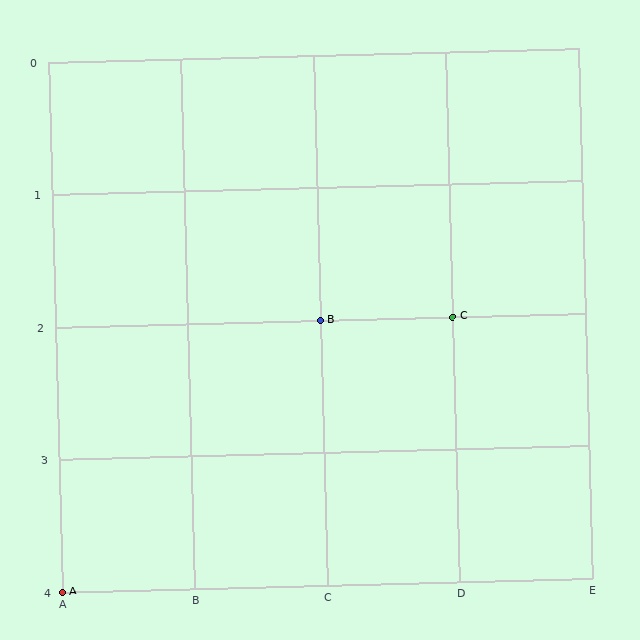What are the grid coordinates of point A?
Point A is at grid coordinates (A, 4).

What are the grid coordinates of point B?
Point B is at grid coordinates (C, 2).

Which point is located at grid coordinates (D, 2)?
Point C is at (D, 2).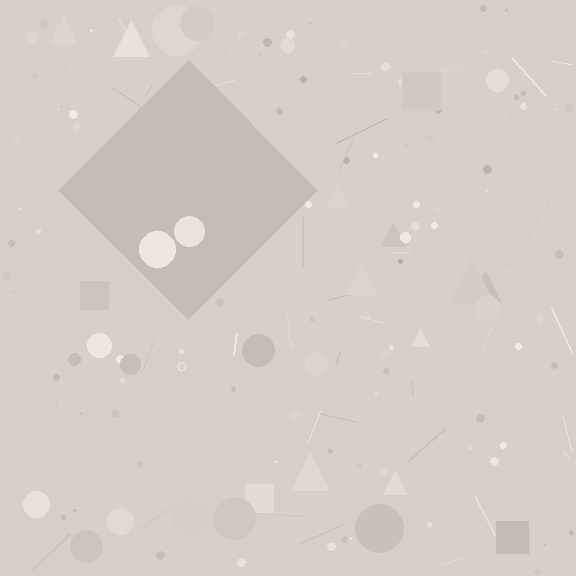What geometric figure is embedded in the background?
A diamond is embedded in the background.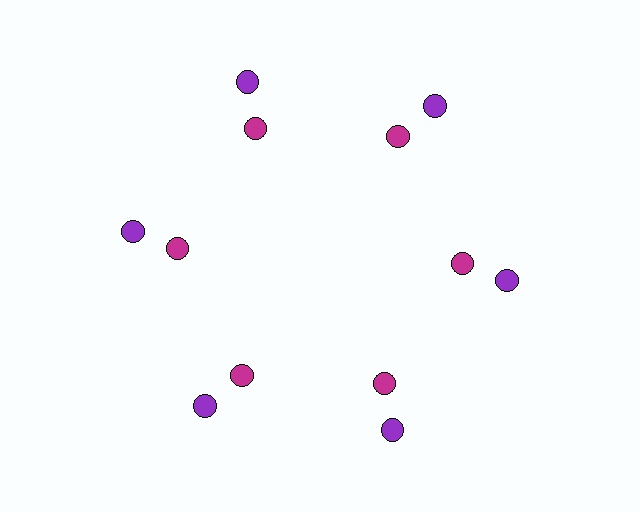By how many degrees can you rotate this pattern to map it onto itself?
The pattern maps onto itself every 60 degrees of rotation.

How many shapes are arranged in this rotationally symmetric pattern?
There are 12 shapes, arranged in 6 groups of 2.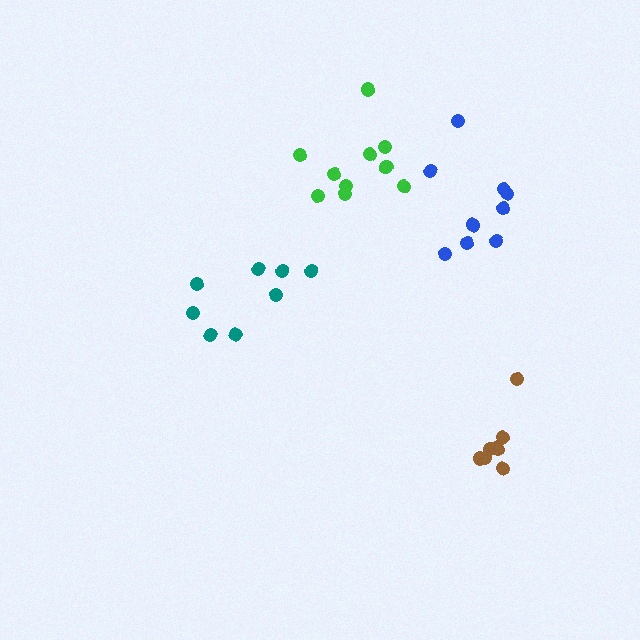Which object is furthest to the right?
The brown cluster is rightmost.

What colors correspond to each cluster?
The clusters are colored: green, teal, blue, brown.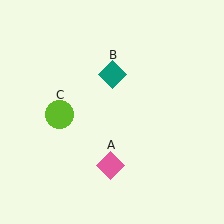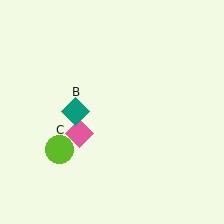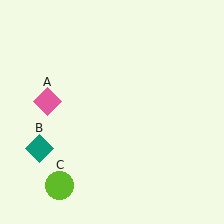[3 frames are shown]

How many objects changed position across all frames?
3 objects changed position: pink diamond (object A), teal diamond (object B), lime circle (object C).